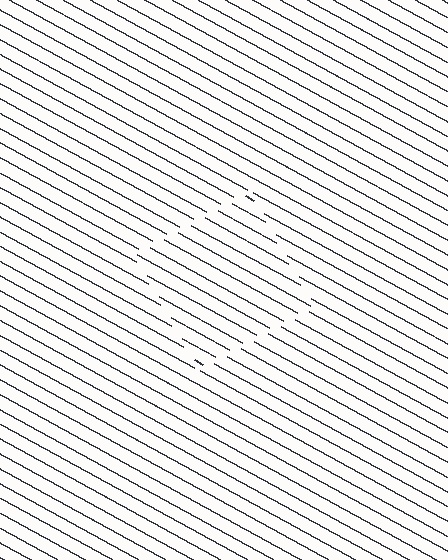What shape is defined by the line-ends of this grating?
An illusory square. The interior of the shape contains the same grating, shifted by half a period — the contour is defined by the phase discontinuity where line-ends from the inner and outer gratings abut.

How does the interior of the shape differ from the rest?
The interior of the shape contains the same grating, shifted by half a period — the contour is defined by the phase discontinuity where line-ends from the inner and outer gratings abut.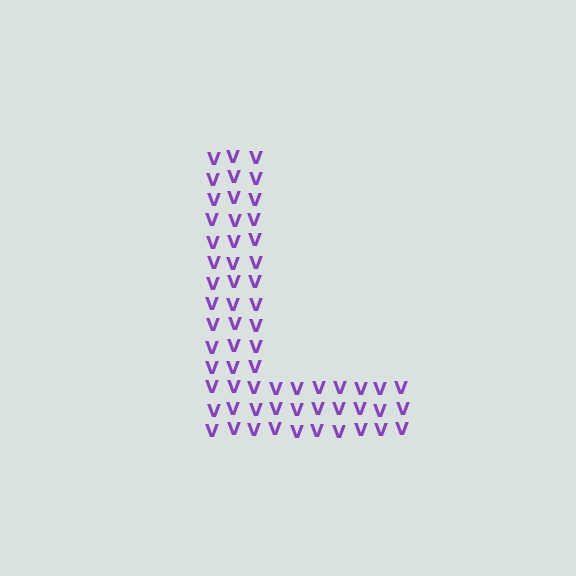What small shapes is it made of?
It is made of small letter V's.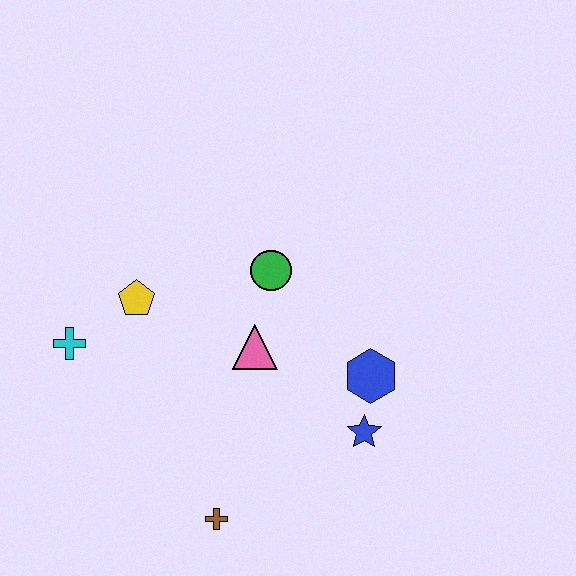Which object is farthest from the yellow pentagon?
The blue star is farthest from the yellow pentagon.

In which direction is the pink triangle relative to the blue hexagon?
The pink triangle is to the left of the blue hexagon.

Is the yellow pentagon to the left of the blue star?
Yes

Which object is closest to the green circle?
The pink triangle is closest to the green circle.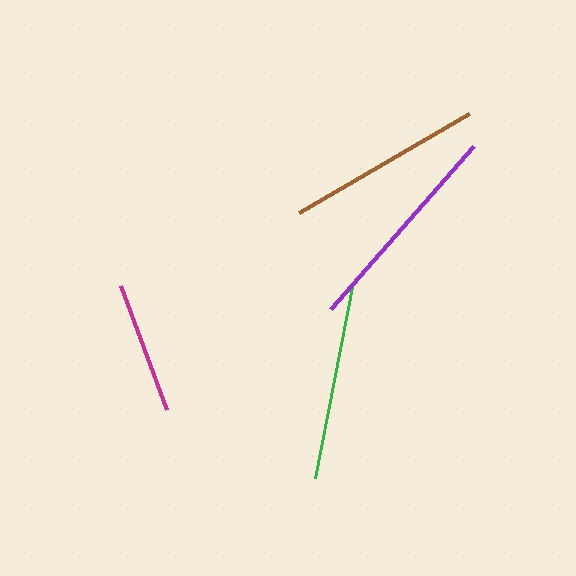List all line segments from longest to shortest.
From longest to shortest: purple, green, brown, magenta.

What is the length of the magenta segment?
The magenta segment is approximately 132 pixels long.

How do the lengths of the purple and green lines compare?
The purple and green lines are approximately the same length.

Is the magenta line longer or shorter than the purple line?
The purple line is longer than the magenta line.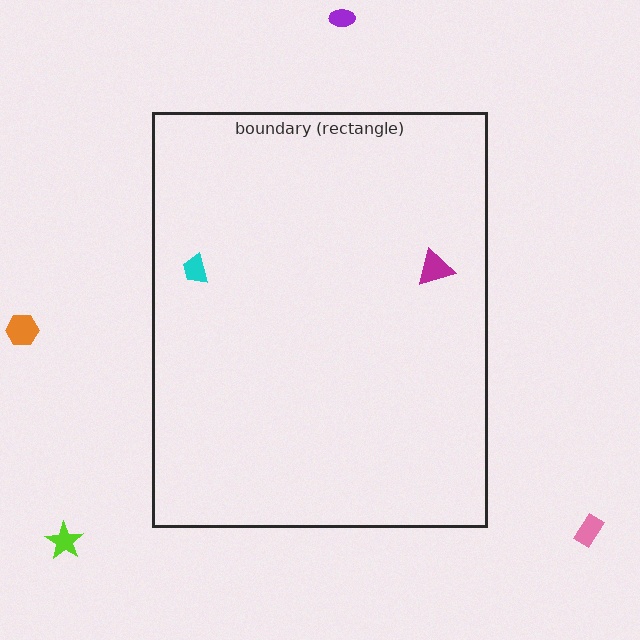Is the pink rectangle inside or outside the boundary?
Outside.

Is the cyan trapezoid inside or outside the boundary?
Inside.